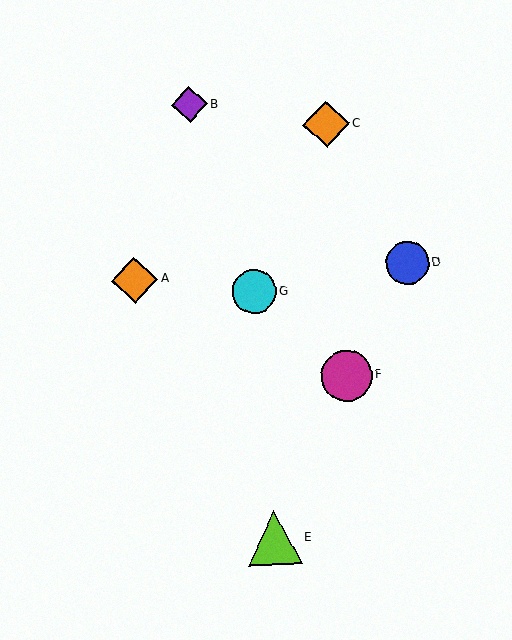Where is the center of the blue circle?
The center of the blue circle is at (407, 263).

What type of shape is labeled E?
Shape E is a lime triangle.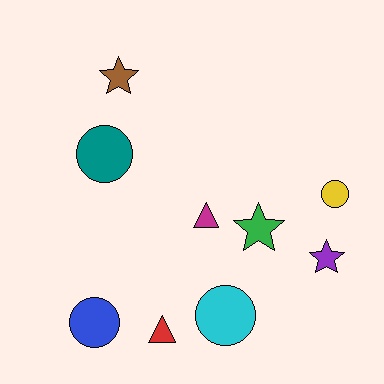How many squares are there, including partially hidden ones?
There are no squares.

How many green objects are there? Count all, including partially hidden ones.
There is 1 green object.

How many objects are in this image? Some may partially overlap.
There are 9 objects.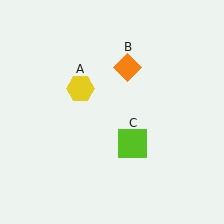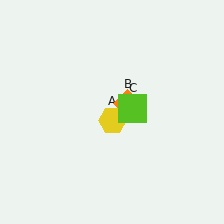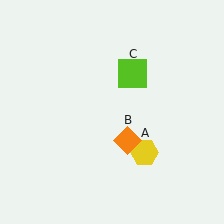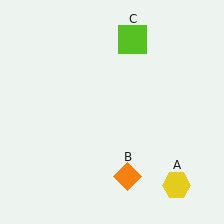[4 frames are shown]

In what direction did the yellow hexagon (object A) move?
The yellow hexagon (object A) moved down and to the right.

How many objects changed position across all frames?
3 objects changed position: yellow hexagon (object A), orange diamond (object B), lime square (object C).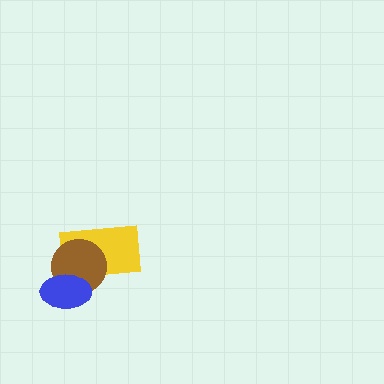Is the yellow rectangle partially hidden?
Yes, it is partially covered by another shape.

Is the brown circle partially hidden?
Yes, it is partially covered by another shape.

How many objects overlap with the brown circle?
2 objects overlap with the brown circle.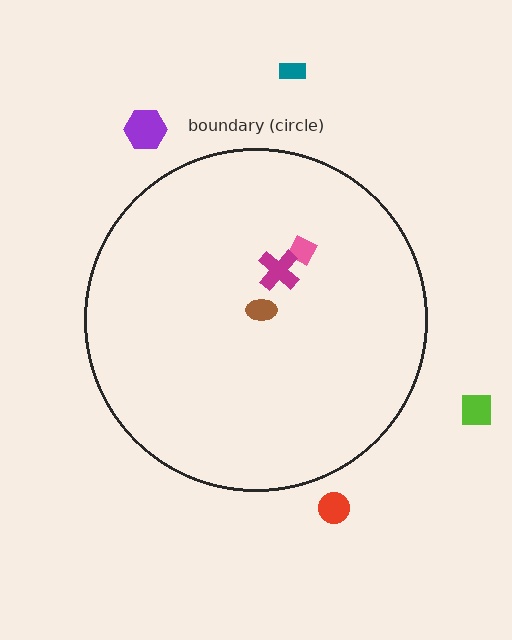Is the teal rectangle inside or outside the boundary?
Outside.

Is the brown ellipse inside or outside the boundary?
Inside.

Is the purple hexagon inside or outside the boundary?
Outside.